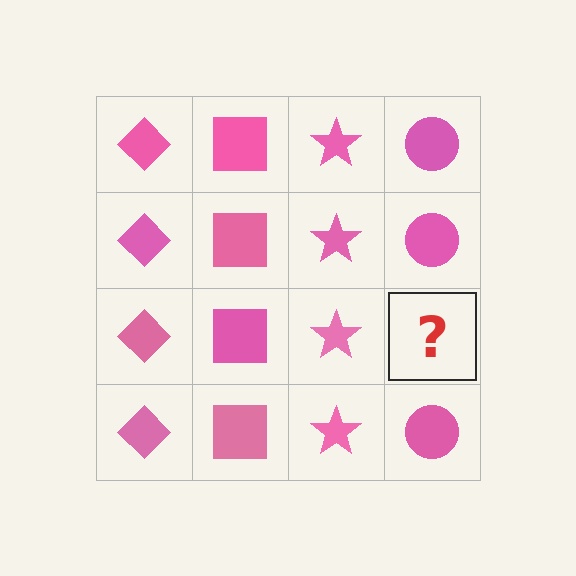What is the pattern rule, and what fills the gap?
The rule is that each column has a consistent shape. The gap should be filled with a pink circle.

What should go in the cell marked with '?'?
The missing cell should contain a pink circle.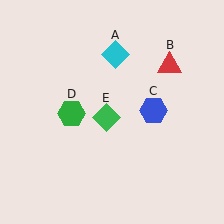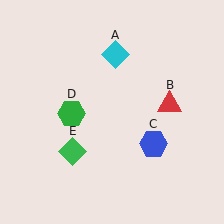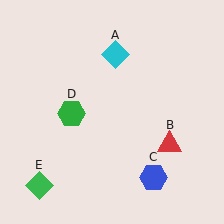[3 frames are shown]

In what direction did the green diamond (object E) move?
The green diamond (object E) moved down and to the left.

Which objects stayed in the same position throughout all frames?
Cyan diamond (object A) and green hexagon (object D) remained stationary.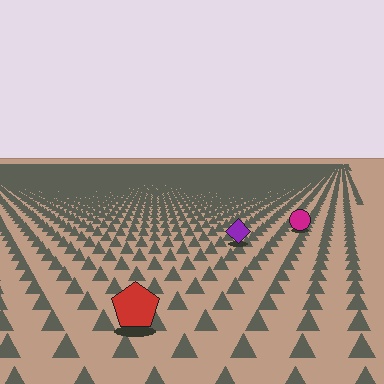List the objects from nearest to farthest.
From nearest to farthest: the red pentagon, the purple diamond, the magenta circle.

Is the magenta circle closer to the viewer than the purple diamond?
No. The purple diamond is closer — you can tell from the texture gradient: the ground texture is coarser near it.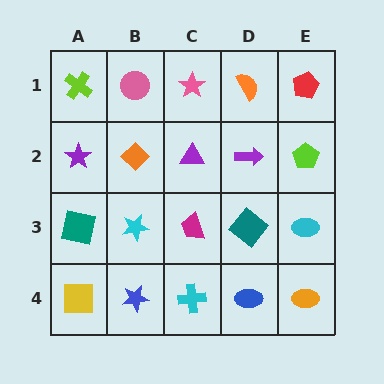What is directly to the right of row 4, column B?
A cyan cross.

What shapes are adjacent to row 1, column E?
A lime pentagon (row 2, column E), an orange semicircle (row 1, column D).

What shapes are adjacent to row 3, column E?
A lime pentagon (row 2, column E), an orange ellipse (row 4, column E), a teal diamond (row 3, column D).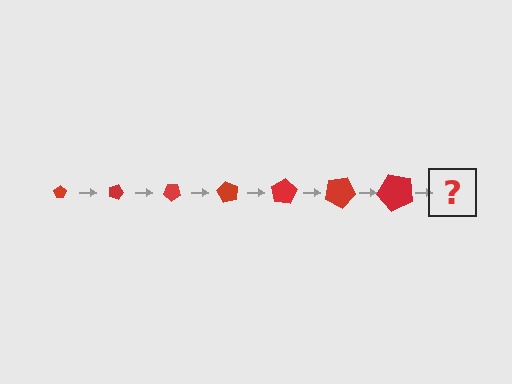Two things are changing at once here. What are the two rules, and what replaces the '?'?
The two rules are that the pentagon grows larger each step and it rotates 20 degrees each step. The '?' should be a pentagon, larger than the previous one and rotated 140 degrees from the start.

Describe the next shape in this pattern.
It should be a pentagon, larger than the previous one and rotated 140 degrees from the start.